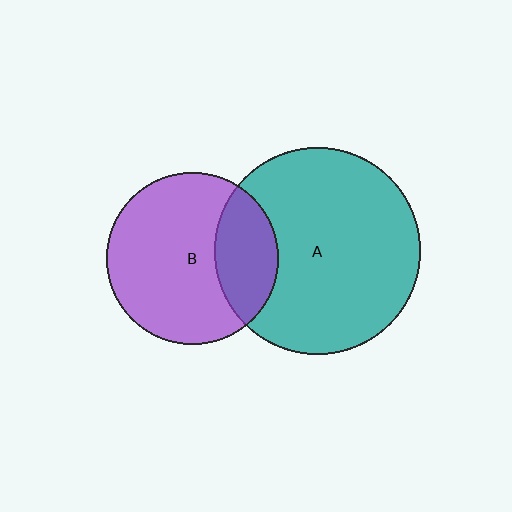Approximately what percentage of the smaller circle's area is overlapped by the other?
Approximately 25%.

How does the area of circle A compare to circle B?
Approximately 1.4 times.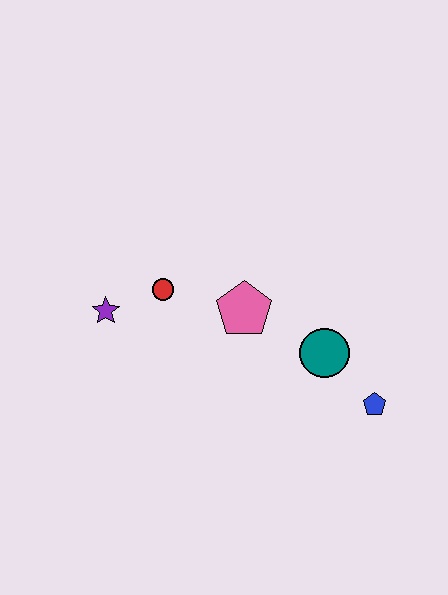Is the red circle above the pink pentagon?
Yes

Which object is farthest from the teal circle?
The purple star is farthest from the teal circle.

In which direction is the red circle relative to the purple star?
The red circle is to the right of the purple star.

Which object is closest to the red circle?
The purple star is closest to the red circle.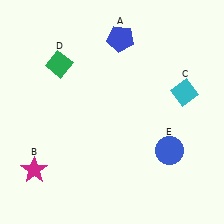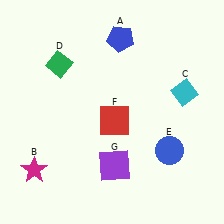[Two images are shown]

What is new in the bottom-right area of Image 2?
A purple square (G) was added in the bottom-right area of Image 2.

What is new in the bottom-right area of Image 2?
A red square (F) was added in the bottom-right area of Image 2.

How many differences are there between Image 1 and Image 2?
There are 2 differences between the two images.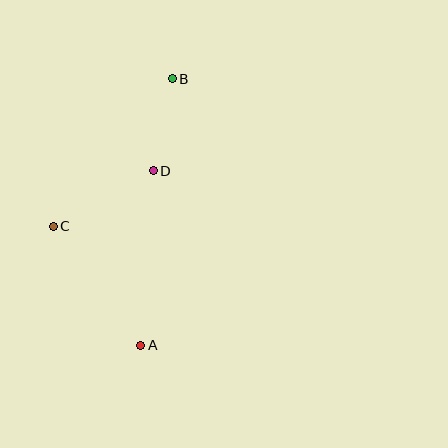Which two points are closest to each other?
Points B and D are closest to each other.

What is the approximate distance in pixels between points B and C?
The distance between B and C is approximately 190 pixels.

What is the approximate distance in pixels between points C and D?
The distance between C and D is approximately 114 pixels.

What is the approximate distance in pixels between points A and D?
The distance between A and D is approximately 175 pixels.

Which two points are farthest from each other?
Points A and B are farthest from each other.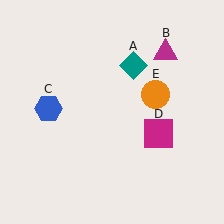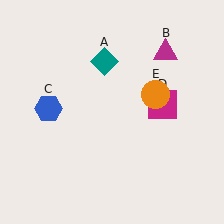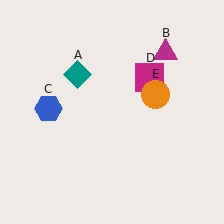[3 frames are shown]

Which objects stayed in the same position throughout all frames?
Magenta triangle (object B) and blue hexagon (object C) and orange circle (object E) remained stationary.